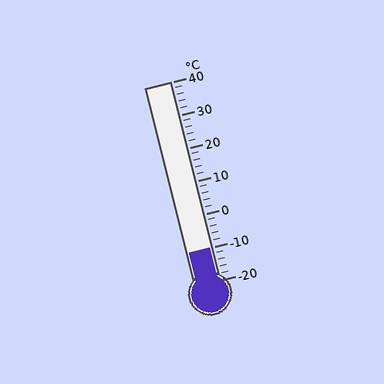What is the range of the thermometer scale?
The thermometer scale ranges from -20°C to 40°C.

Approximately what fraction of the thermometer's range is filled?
The thermometer is filled to approximately 15% of its range.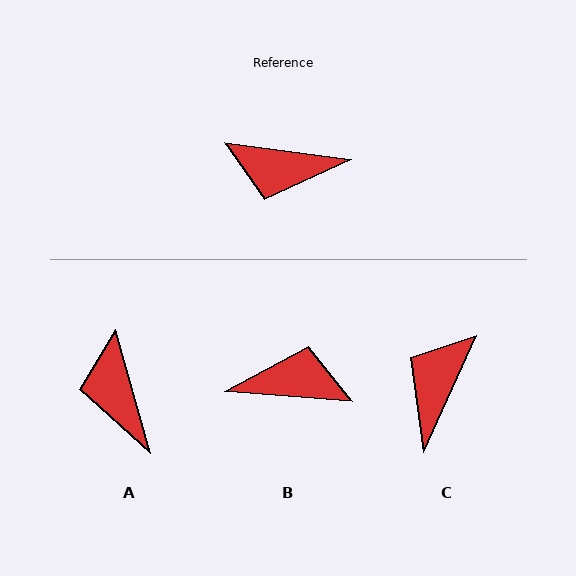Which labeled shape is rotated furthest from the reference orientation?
B, about 177 degrees away.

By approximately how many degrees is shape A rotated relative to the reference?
Approximately 66 degrees clockwise.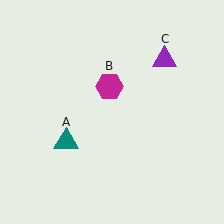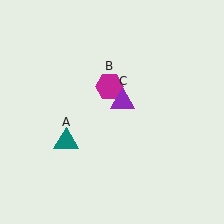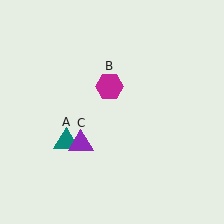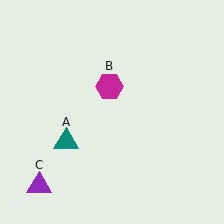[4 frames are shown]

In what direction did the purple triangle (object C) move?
The purple triangle (object C) moved down and to the left.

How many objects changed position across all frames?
1 object changed position: purple triangle (object C).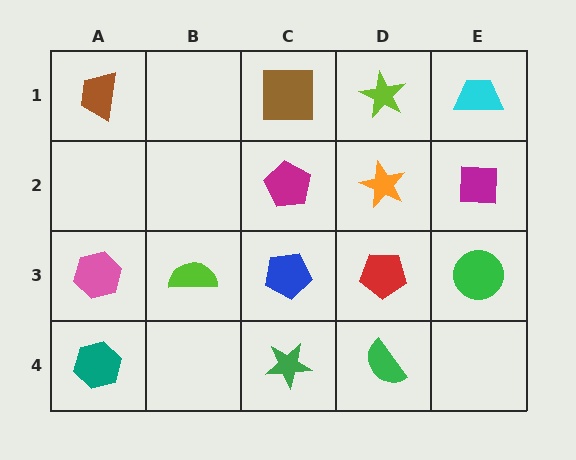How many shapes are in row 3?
5 shapes.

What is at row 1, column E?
A cyan trapezoid.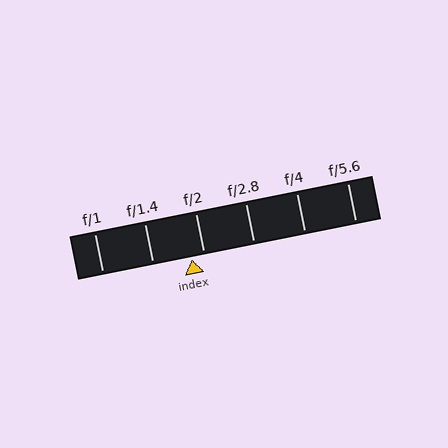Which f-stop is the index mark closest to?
The index mark is closest to f/2.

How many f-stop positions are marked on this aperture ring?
There are 6 f-stop positions marked.